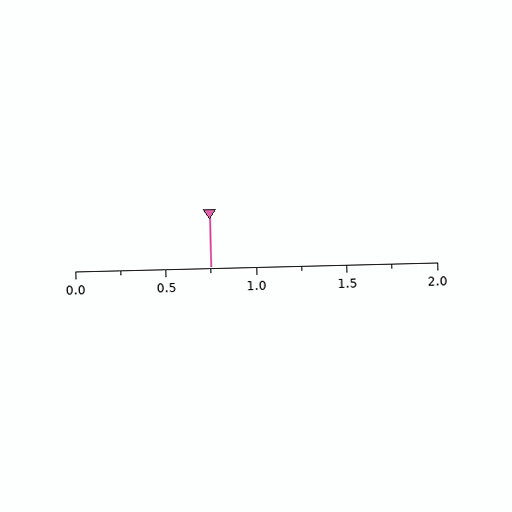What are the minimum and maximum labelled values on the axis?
The axis runs from 0.0 to 2.0.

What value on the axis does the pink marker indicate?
The marker indicates approximately 0.75.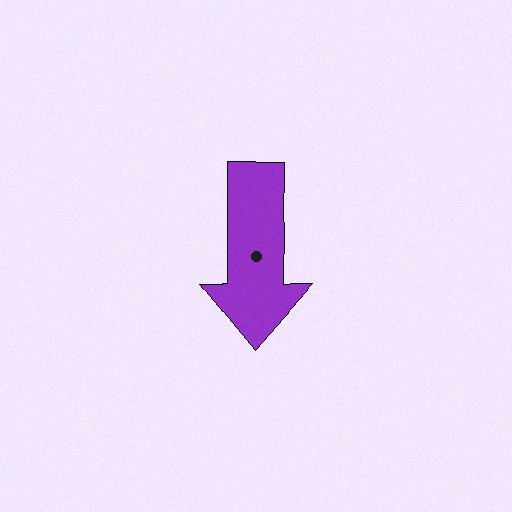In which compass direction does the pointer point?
South.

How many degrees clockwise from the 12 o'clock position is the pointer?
Approximately 181 degrees.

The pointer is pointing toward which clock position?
Roughly 6 o'clock.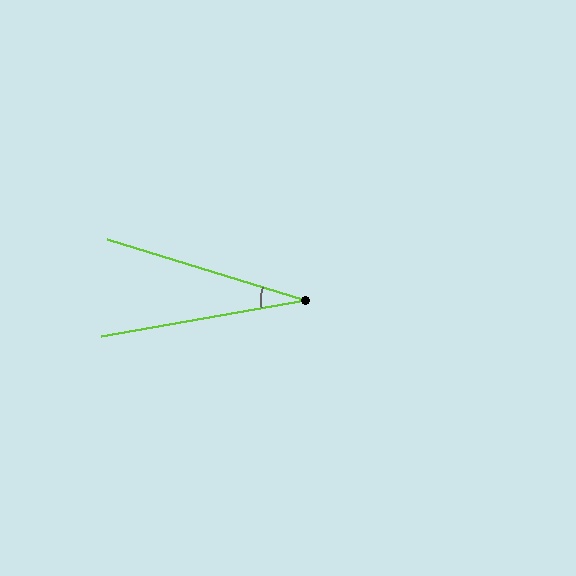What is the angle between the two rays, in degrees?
Approximately 27 degrees.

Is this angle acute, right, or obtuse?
It is acute.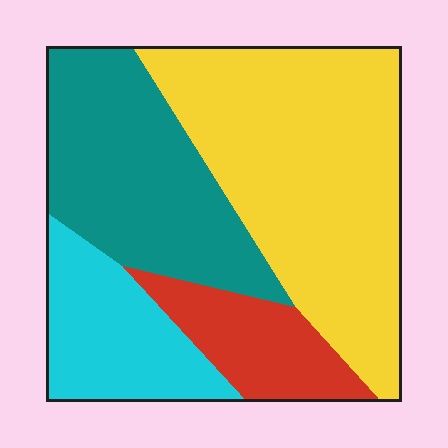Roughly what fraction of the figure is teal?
Teal covers about 30% of the figure.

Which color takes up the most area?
Yellow, at roughly 45%.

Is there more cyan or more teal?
Teal.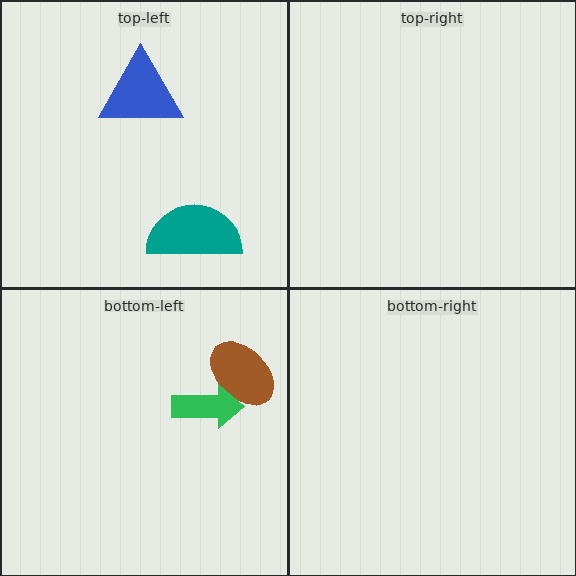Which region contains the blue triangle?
The top-left region.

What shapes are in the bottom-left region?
The brown ellipse, the green arrow.